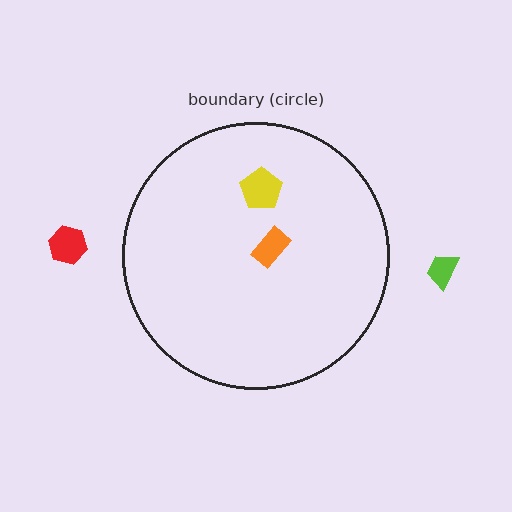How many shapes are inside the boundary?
2 inside, 2 outside.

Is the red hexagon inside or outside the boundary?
Outside.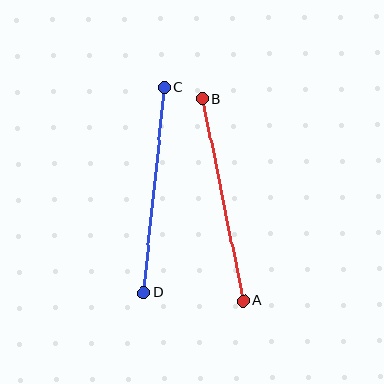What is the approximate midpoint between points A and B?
The midpoint is at approximately (223, 200) pixels.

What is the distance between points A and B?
The distance is approximately 206 pixels.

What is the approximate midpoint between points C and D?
The midpoint is at approximately (154, 190) pixels.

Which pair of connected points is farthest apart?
Points A and B are farthest apart.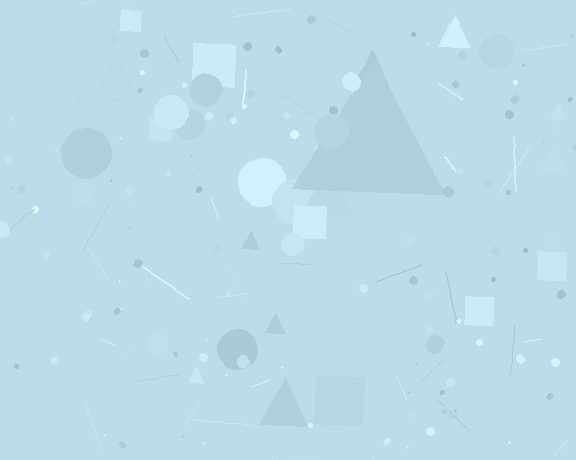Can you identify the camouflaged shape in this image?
The camouflaged shape is a triangle.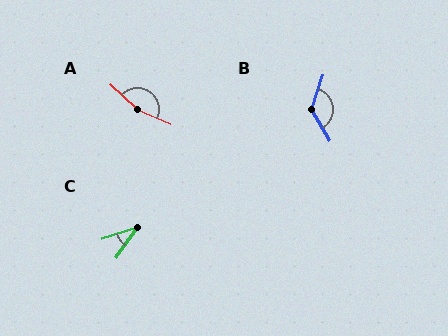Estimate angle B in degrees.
Approximately 130 degrees.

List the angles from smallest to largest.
C (38°), B (130°), A (161°).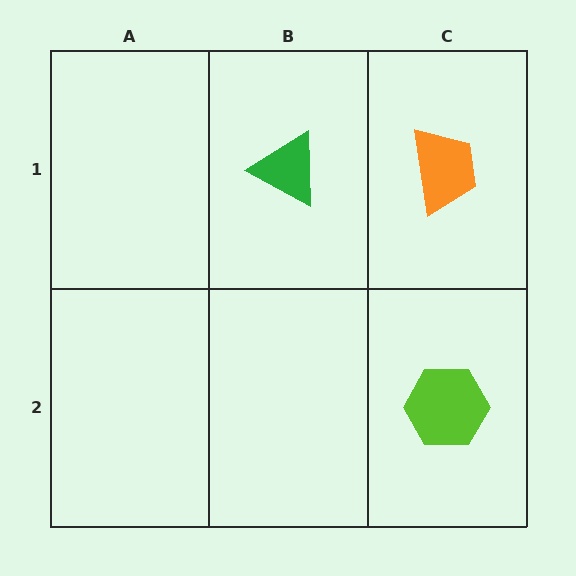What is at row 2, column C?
A lime hexagon.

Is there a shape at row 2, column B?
No, that cell is empty.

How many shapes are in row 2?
1 shape.